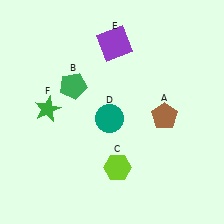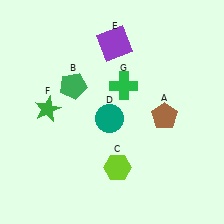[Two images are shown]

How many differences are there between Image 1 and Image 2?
There is 1 difference between the two images.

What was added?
A green cross (G) was added in Image 2.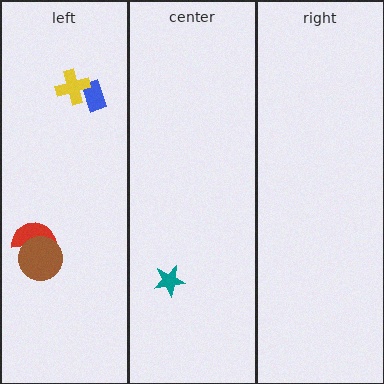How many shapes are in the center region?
1.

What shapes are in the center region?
The teal star.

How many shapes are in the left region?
4.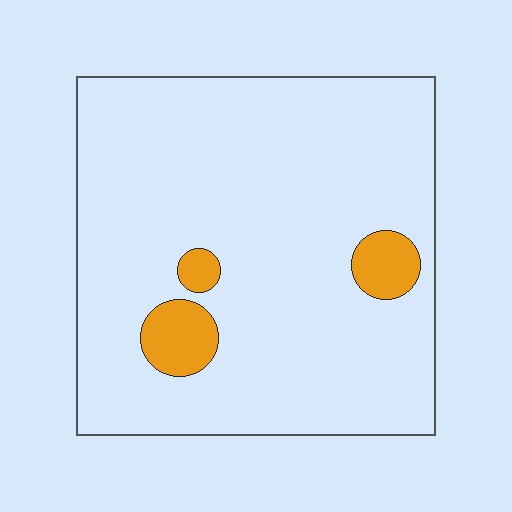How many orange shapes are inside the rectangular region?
3.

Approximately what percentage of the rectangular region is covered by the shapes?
Approximately 10%.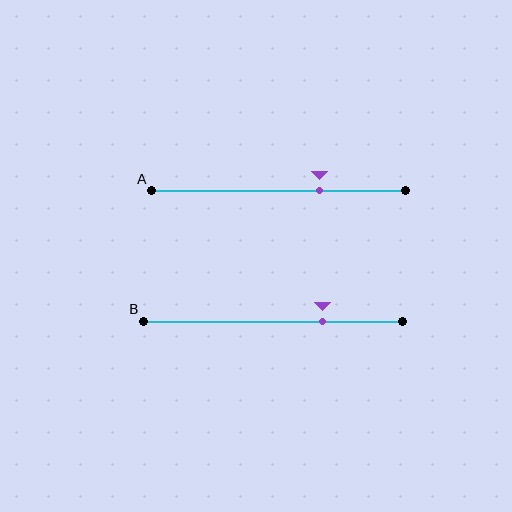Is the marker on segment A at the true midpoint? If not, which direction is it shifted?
No, the marker on segment A is shifted to the right by about 16% of the segment length.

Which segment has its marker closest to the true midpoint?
Segment A has its marker closest to the true midpoint.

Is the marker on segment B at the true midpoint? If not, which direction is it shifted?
No, the marker on segment B is shifted to the right by about 19% of the segment length.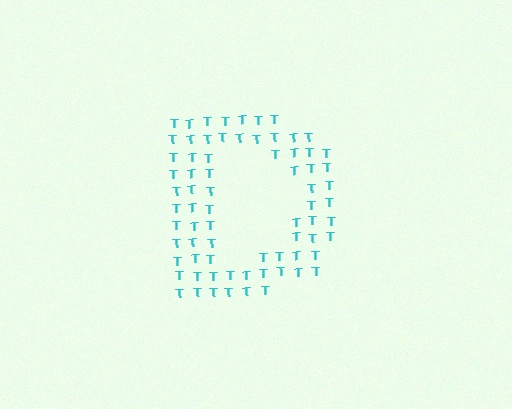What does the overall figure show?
The overall figure shows the letter D.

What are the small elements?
The small elements are letter T's.